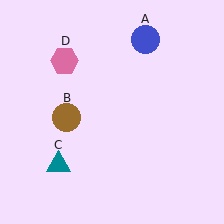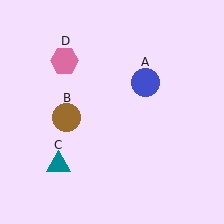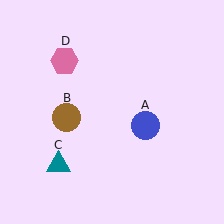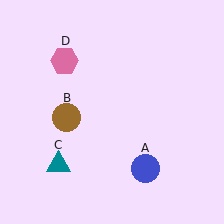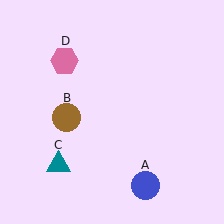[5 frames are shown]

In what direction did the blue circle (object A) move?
The blue circle (object A) moved down.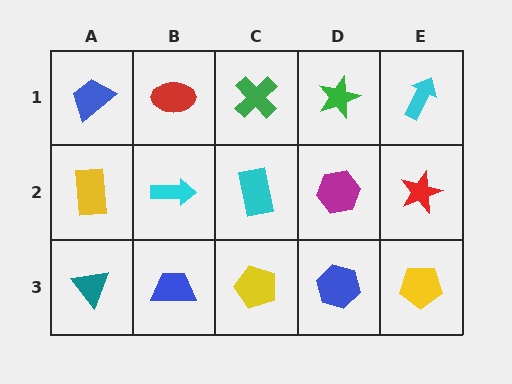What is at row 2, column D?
A magenta hexagon.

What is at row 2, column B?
A cyan arrow.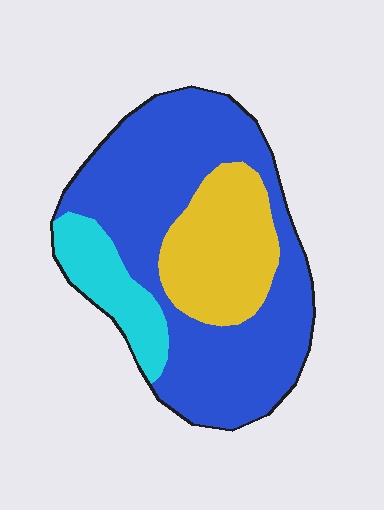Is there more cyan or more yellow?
Yellow.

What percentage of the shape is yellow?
Yellow takes up less than a quarter of the shape.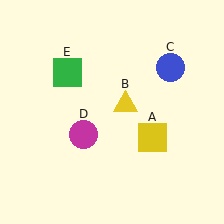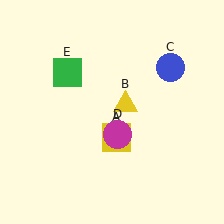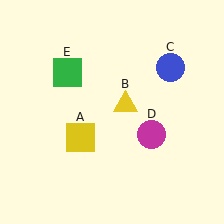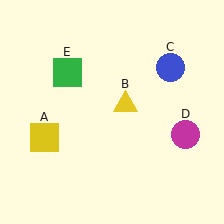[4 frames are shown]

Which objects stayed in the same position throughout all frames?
Yellow triangle (object B) and blue circle (object C) and green square (object E) remained stationary.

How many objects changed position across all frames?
2 objects changed position: yellow square (object A), magenta circle (object D).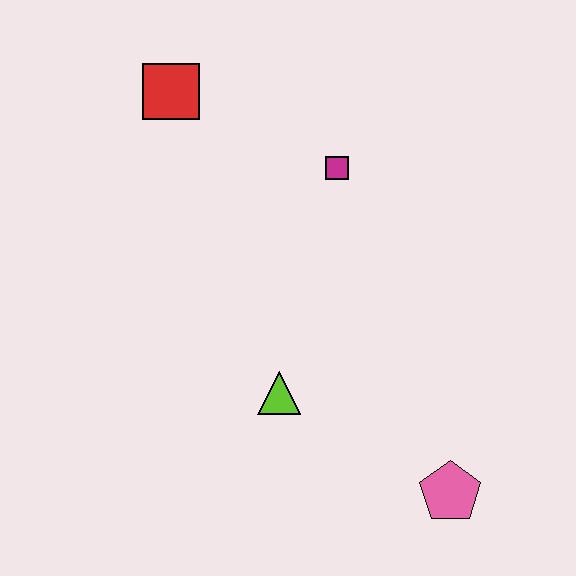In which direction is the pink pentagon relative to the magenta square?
The pink pentagon is below the magenta square.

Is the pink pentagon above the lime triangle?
No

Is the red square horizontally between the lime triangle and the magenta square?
No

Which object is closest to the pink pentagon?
The lime triangle is closest to the pink pentagon.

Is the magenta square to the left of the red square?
No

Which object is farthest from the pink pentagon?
The red square is farthest from the pink pentagon.